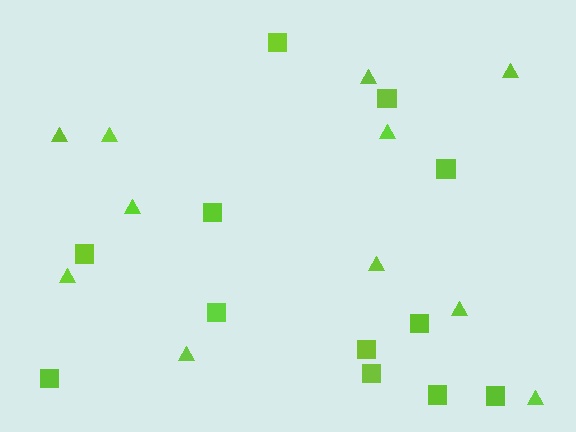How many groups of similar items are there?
There are 2 groups: one group of squares (12) and one group of triangles (11).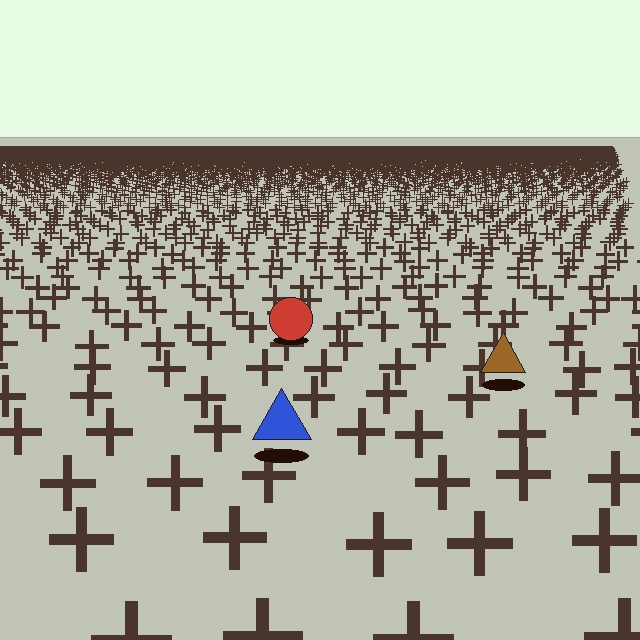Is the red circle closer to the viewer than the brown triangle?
No. The brown triangle is closer — you can tell from the texture gradient: the ground texture is coarser near it.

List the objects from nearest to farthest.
From nearest to farthest: the blue triangle, the brown triangle, the red circle.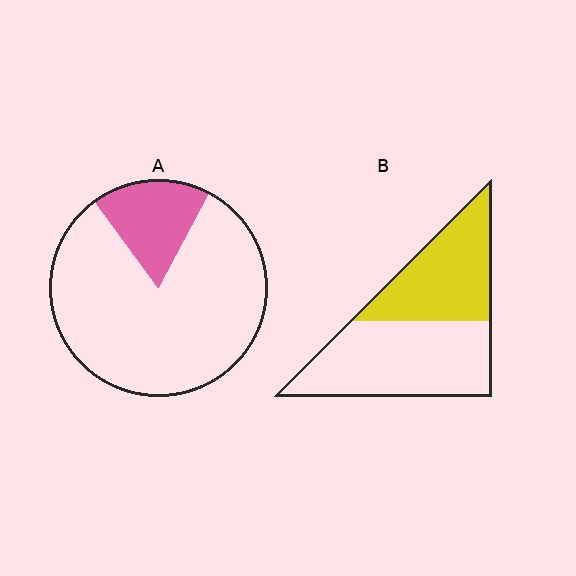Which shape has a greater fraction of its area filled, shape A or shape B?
Shape B.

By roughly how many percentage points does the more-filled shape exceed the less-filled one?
By roughly 25 percentage points (B over A).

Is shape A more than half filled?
No.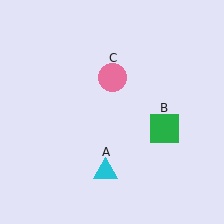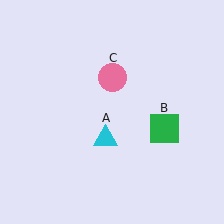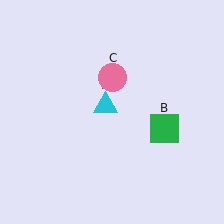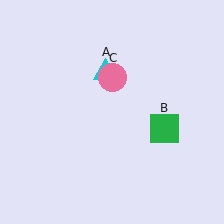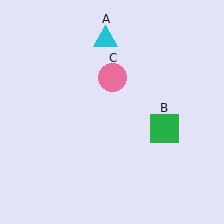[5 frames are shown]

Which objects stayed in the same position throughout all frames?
Green square (object B) and pink circle (object C) remained stationary.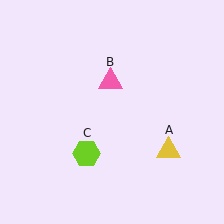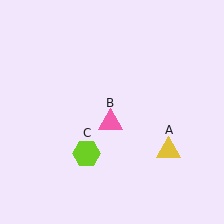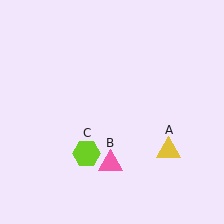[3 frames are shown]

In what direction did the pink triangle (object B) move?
The pink triangle (object B) moved down.